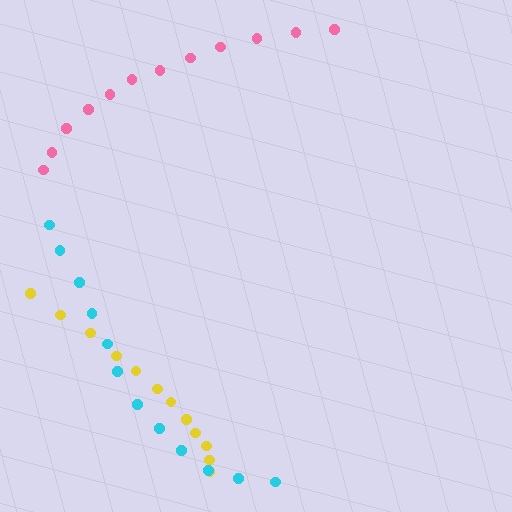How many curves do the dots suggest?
There are 3 distinct paths.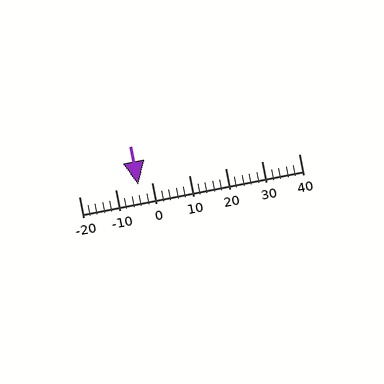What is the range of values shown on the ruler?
The ruler shows values from -20 to 40.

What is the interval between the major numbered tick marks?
The major tick marks are spaced 10 units apart.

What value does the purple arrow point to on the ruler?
The purple arrow points to approximately -4.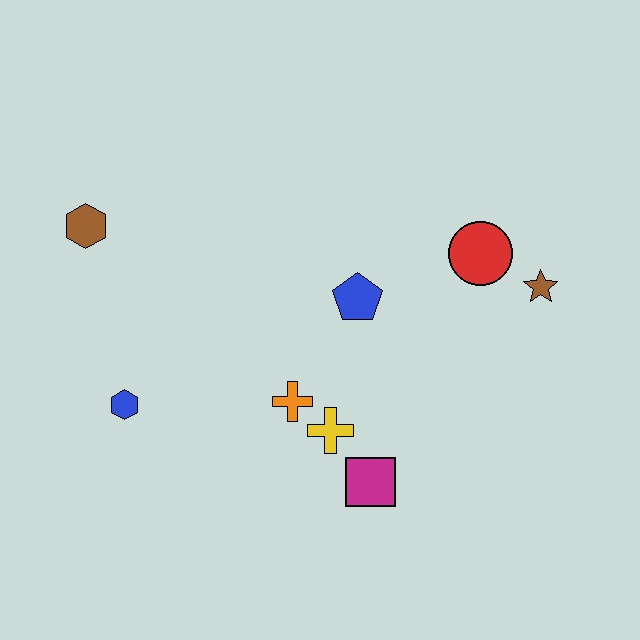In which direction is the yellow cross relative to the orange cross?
The yellow cross is to the right of the orange cross.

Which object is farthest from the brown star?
The brown hexagon is farthest from the brown star.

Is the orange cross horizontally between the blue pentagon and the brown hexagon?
Yes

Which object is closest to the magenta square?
The yellow cross is closest to the magenta square.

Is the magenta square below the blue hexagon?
Yes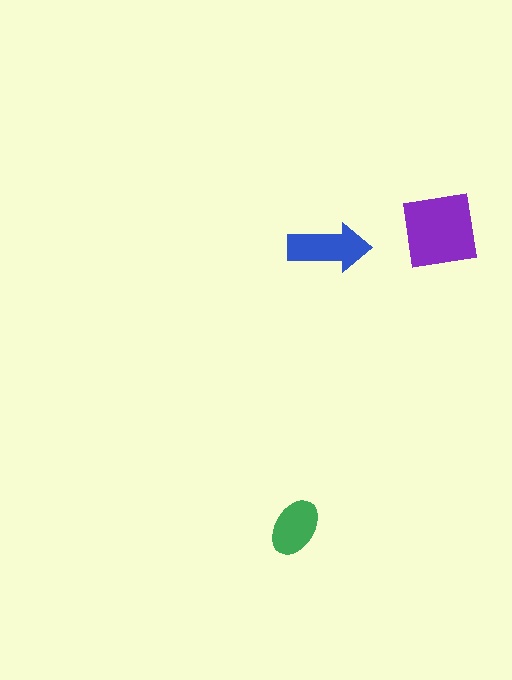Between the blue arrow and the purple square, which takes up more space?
The purple square.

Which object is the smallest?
The green ellipse.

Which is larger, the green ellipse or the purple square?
The purple square.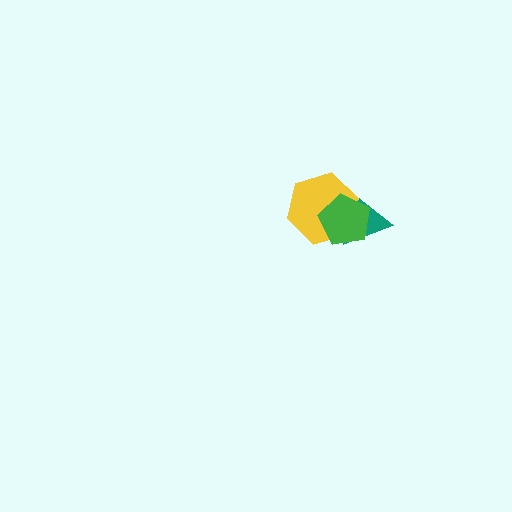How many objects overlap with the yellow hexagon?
2 objects overlap with the yellow hexagon.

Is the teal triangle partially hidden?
Yes, it is partially covered by another shape.